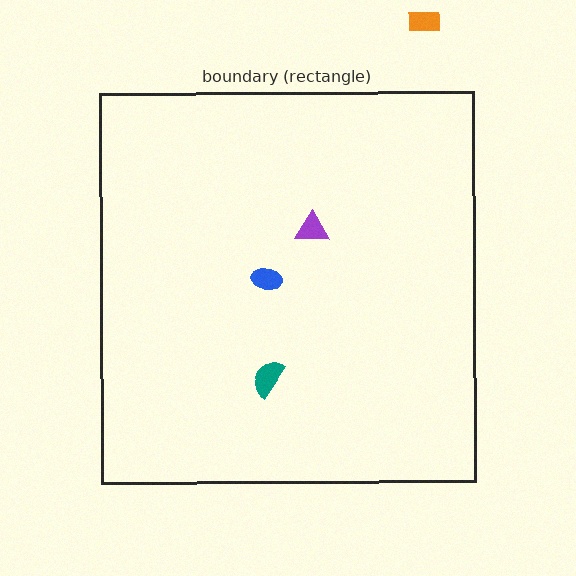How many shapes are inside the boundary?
3 inside, 1 outside.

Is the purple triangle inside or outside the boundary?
Inside.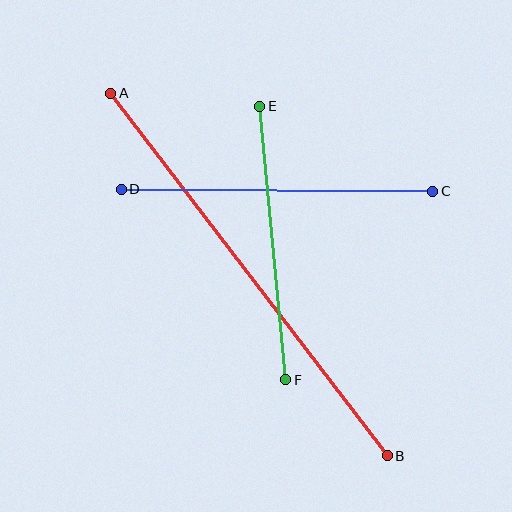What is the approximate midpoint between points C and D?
The midpoint is at approximately (277, 190) pixels.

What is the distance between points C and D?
The distance is approximately 311 pixels.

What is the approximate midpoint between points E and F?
The midpoint is at approximately (273, 243) pixels.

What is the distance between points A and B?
The distance is approximately 456 pixels.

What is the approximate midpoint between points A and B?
The midpoint is at approximately (249, 275) pixels.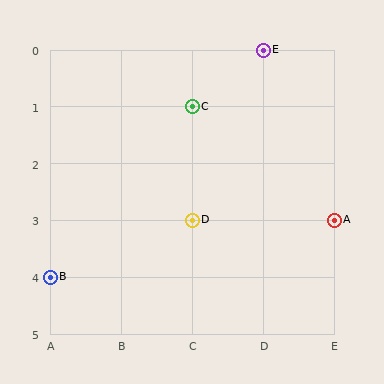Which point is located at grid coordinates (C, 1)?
Point C is at (C, 1).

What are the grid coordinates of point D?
Point D is at grid coordinates (C, 3).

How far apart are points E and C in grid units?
Points E and C are 1 column and 1 row apart (about 1.4 grid units diagonally).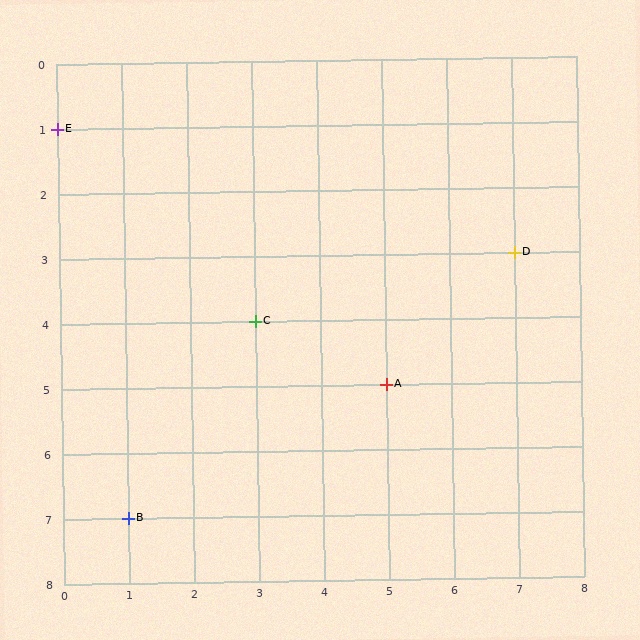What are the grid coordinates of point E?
Point E is at grid coordinates (0, 1).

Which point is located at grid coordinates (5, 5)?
Point A is at (5, 5).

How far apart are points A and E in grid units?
Points A and E are 5 columns and 4 rows apart (about 6.4 grid units diagonally).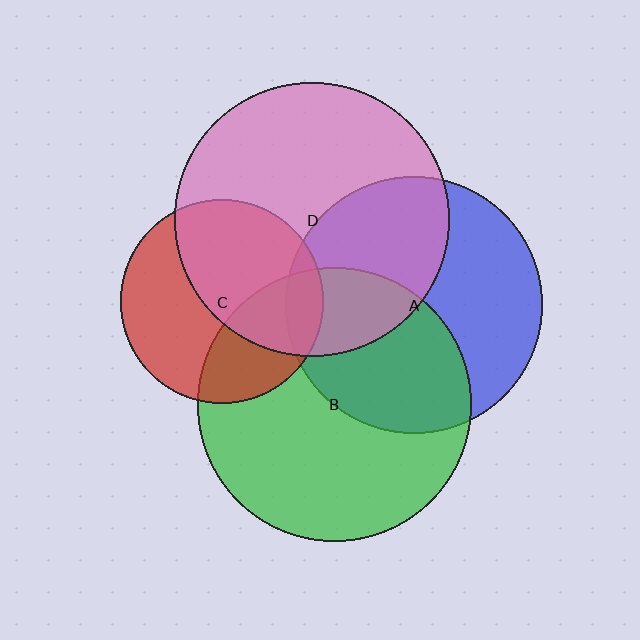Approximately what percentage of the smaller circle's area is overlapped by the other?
Approximately 50%.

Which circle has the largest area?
Circle D (pink).